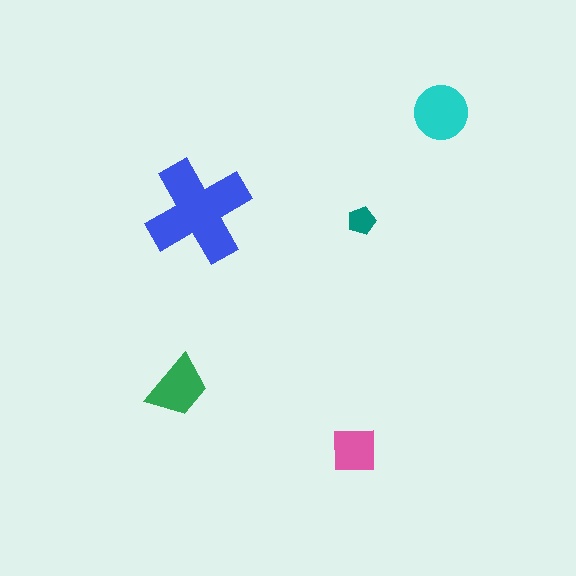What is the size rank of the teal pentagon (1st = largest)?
5th.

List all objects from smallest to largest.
The teal pentagon, the pink square, the green trapezoid, the cyan circle, the blue cross.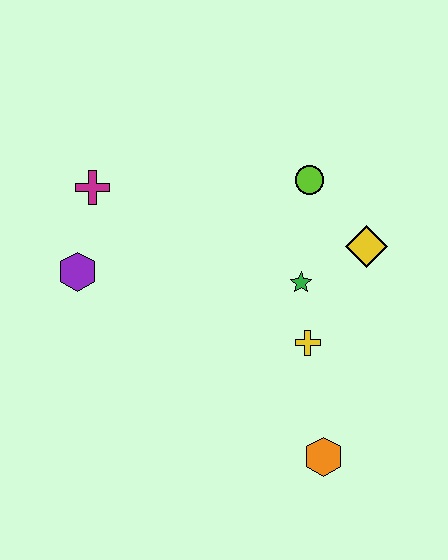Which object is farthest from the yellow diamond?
The purple hexagon is farthest from the yellow diamond.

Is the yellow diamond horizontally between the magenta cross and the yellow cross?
No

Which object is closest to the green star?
The yellow cross is closest to the green star.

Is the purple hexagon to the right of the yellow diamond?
No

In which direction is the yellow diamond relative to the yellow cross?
The yellow diamond is above the yellow cross.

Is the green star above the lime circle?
No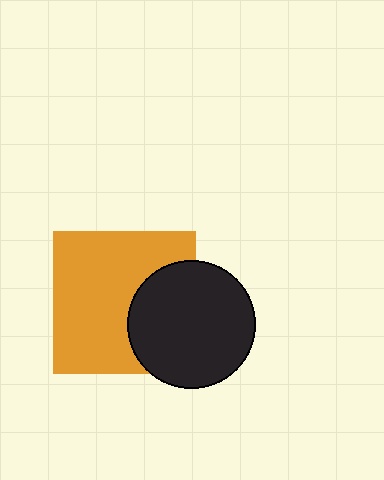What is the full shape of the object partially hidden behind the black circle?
The partially hidden object is an orange square.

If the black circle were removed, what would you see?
You would see the complete orange square.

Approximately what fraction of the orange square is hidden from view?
Roughly 32% of the orange square is hidden behind the black circle.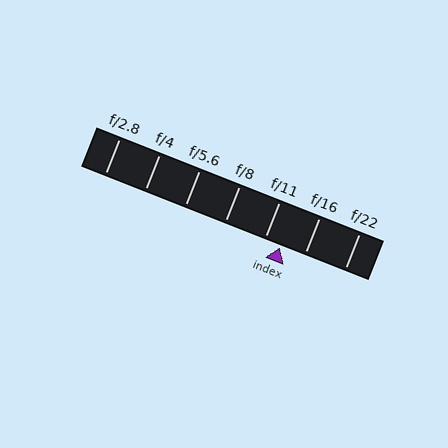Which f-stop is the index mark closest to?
The index mark is closest to f/11.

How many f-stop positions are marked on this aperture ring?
There are 7 f-stop positions marked.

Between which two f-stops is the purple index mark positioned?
The index mark is between f/11 and f/16.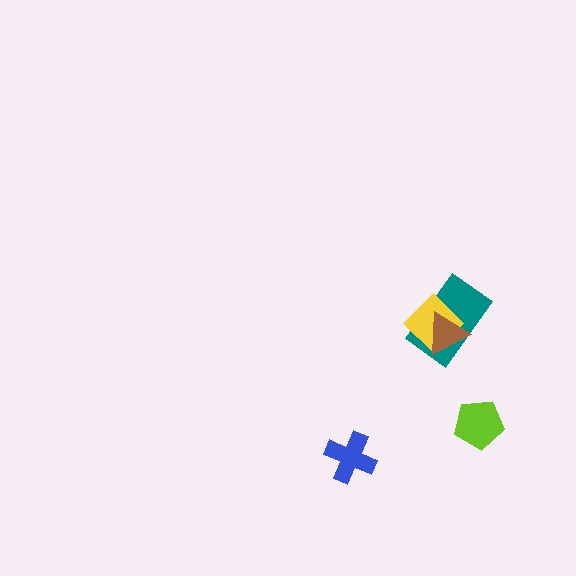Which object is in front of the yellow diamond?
The brown triangle is in front of the yellow diamond.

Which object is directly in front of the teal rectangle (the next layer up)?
The yellow diamond is directly in front of the teal rectangle.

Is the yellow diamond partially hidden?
Yes, it is partially covered by another shape.